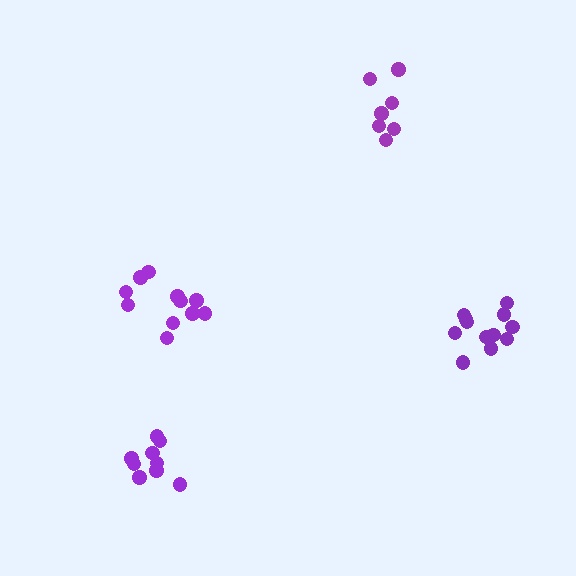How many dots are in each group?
Group 1: 9 dots, Group 2: 11 dots, Group 3: 7 dots, Group 4: 12 dots (39 total).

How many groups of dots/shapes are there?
There are 4 groups.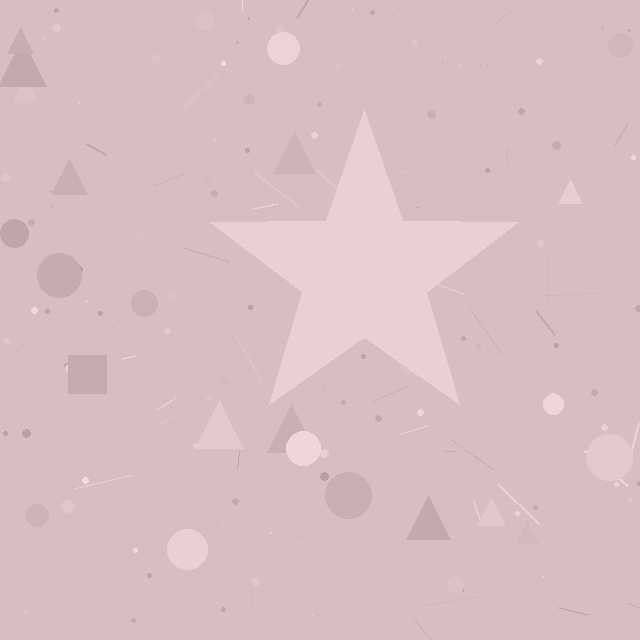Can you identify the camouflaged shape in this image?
The camouflaged shape is a star.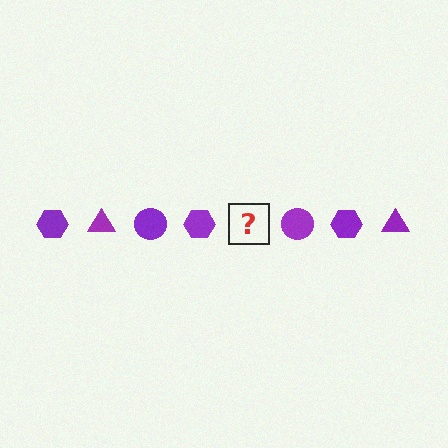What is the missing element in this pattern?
The missing element is a purple triangle.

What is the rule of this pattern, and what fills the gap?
The rule is that the pattern cycles through hexagon, triangle, circle shapes in purple. The gap should be filled with a purple triangle.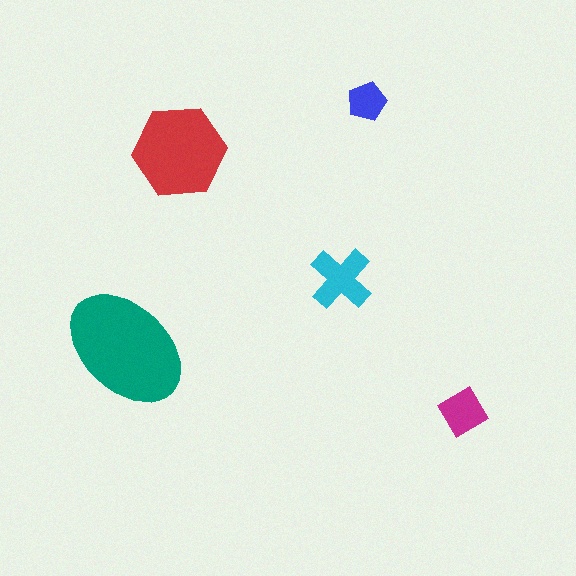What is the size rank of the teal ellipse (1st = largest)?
1st.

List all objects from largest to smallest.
The teal ellipse, the red hexagon, the cyan cross, the magenta diamond, the blue pentagon.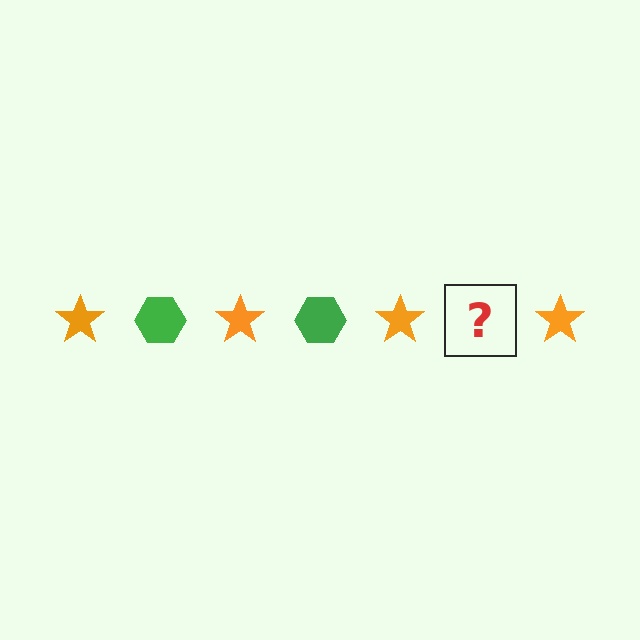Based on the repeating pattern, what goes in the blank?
The blank should be a green hexagon.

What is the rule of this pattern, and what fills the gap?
The rule is that the pattern alternates between orange star and green hexagon. The gap should be filled with a green hexagon.